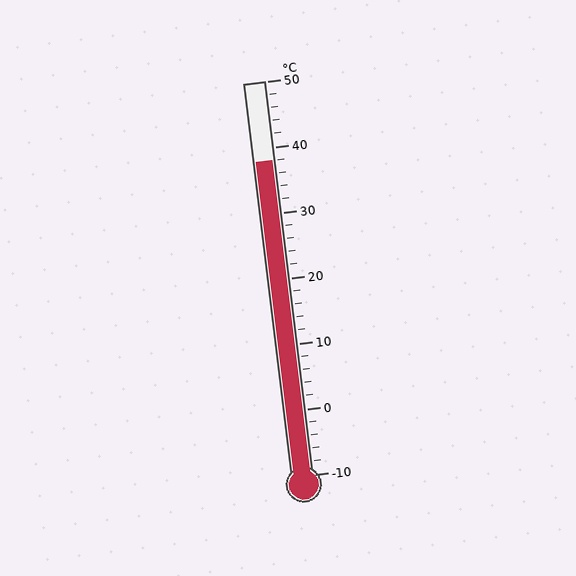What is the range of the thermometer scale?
The thermometer scale ranges from -10°C to 50°C.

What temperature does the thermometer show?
The thermometer shows approximately 38°C.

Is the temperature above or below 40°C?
The temperature is below 40°C.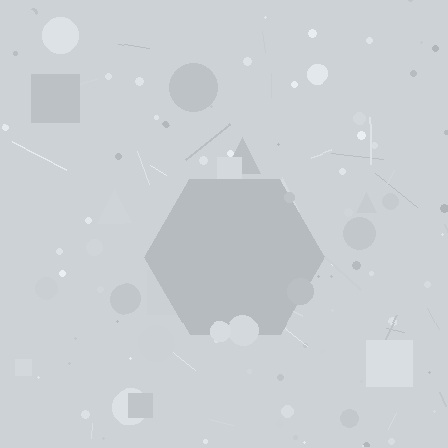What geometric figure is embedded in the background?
A hexagon is embedded in the background.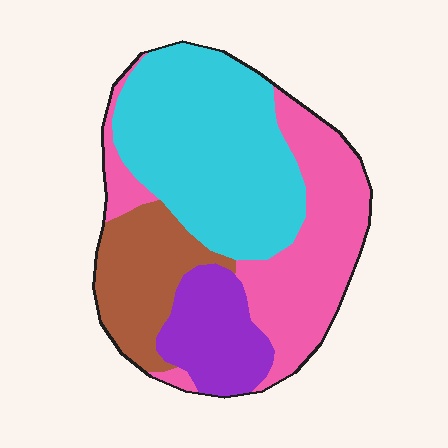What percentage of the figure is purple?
Purple takes up about one eighth (1/8) of the figure.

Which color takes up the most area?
Cyan, at roughly 40%.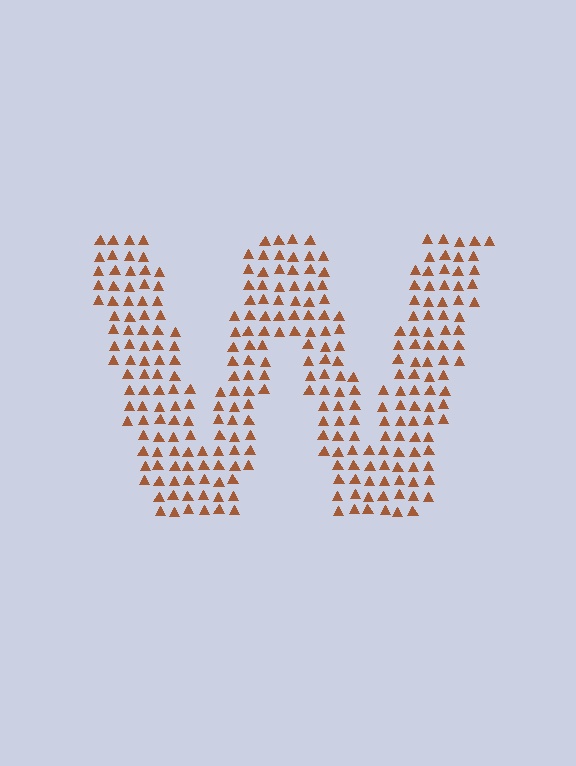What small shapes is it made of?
It is made of small triangles.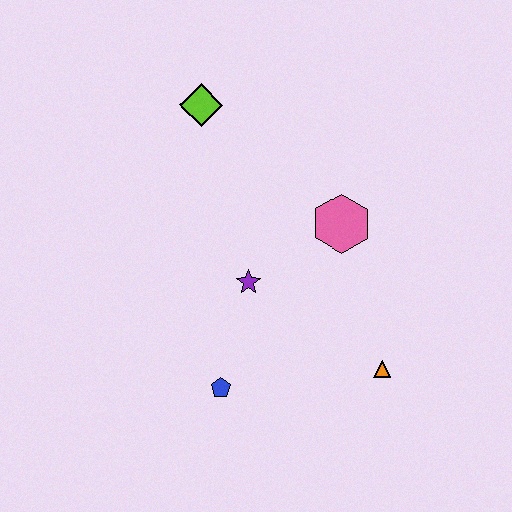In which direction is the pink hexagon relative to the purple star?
The pink hexagon is to the right of the purple star.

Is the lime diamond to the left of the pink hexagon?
Yes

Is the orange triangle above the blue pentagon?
Yes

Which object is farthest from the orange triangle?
The lime diamond is farthest from the orange triangle.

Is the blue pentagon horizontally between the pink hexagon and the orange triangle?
No